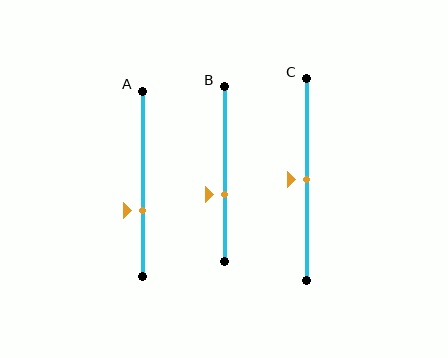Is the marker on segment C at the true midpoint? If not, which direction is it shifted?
Yes, the marker on segment C is at the true midpoint.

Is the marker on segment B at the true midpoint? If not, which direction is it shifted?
No, the marker on segment B is shifted downward by about 12% of the segment length.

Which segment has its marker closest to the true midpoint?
Segment C has its marker closest to the true midpoint.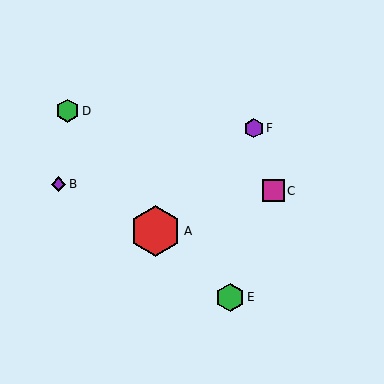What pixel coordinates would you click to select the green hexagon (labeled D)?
Click at (68, 111) to select the green hexagon D.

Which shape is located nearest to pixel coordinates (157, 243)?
The red hexagon (labeled A) at (156, 231) is nearest to that location.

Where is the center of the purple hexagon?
The center of the purple hexagon is at (254, 128).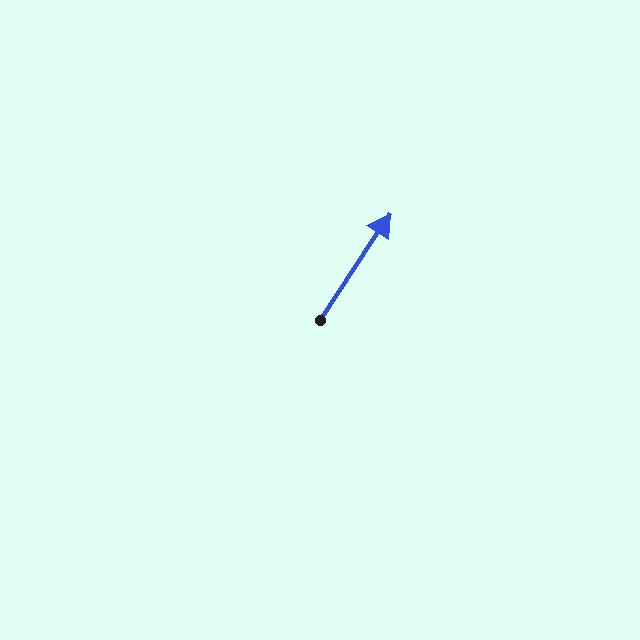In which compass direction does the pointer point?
Northeast.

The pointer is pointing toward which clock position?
Roughly 1 o'clock.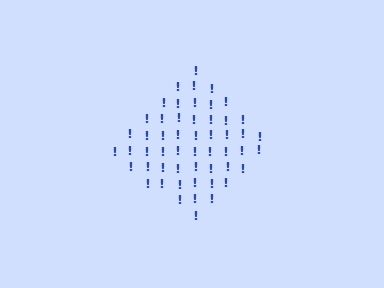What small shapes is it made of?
It is made of small exclamation marks.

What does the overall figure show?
The overall figure shows a diamond.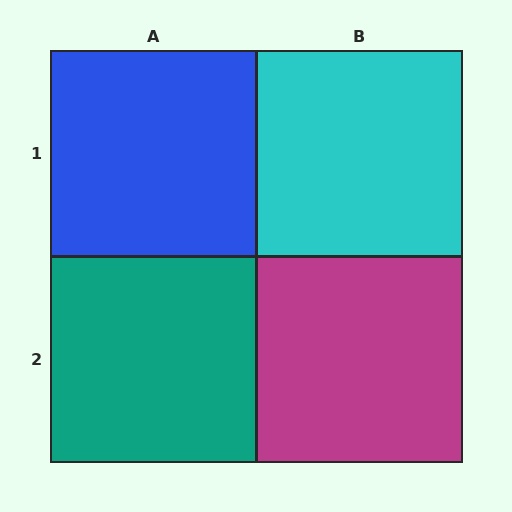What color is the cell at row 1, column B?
Cyan.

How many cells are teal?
1 cell is teal.